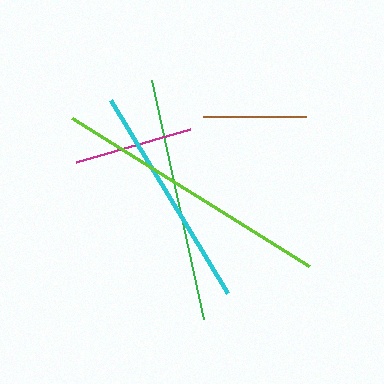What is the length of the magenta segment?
The magenta segment is approximately 118 pixels long.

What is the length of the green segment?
The green segment is approximately 245 pixels long.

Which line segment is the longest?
The lime line is the longest at approximately 279 pixels.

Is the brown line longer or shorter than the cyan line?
The cyan line is longer than the brown line.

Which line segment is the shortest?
The brown line is the shortest at approximately 102 pixels.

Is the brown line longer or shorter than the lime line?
The lime line is longer than the brown line.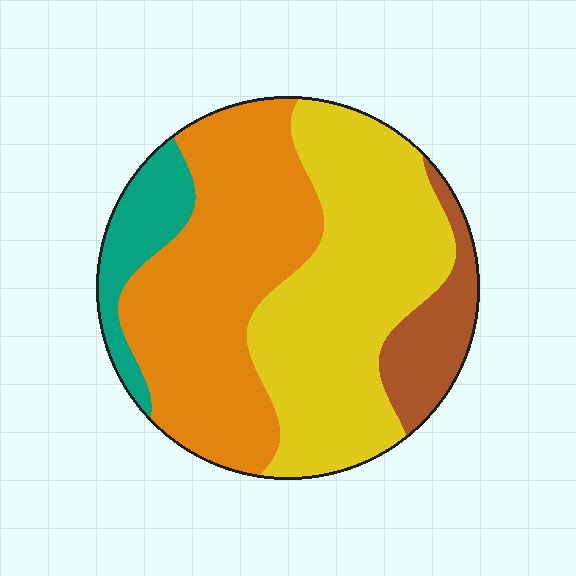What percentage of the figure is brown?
Brown takes up less than a quarter of the figure.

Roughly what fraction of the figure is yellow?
Yellow takes up about two fifths (2/5) of the figure.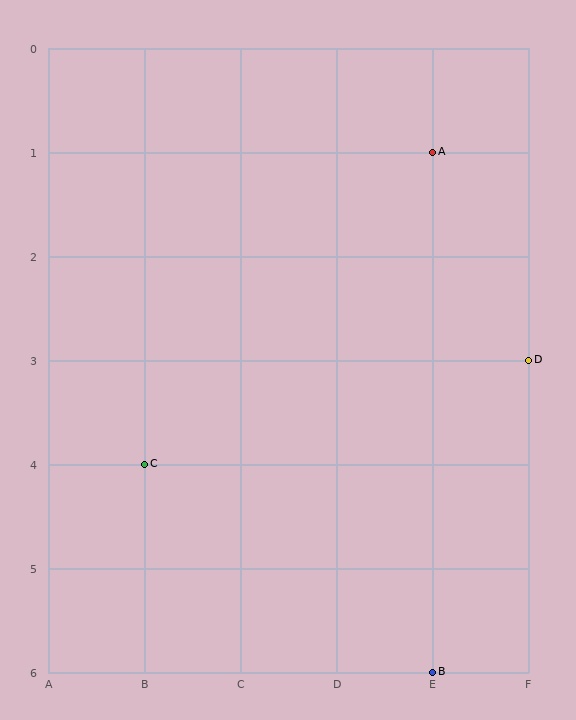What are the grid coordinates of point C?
Point C is at grid coordinates (B, 4).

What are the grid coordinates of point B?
Point B is at grid coordinates (E, 6).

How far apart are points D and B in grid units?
Points D and B are 1 column and 3 rows apart (about 3.2 grid units diagonally).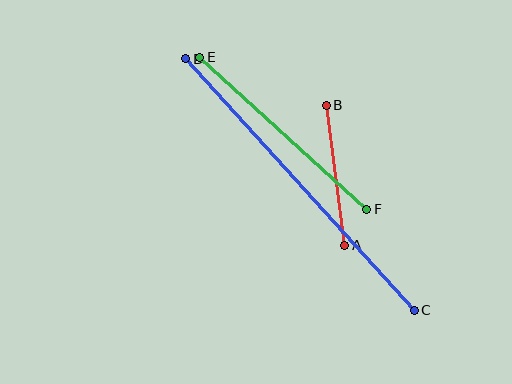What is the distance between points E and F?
The distance is approximately 226 pixels.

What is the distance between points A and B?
The distance is approximately 141 pixels.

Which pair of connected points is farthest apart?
Points C and D are farthest apart.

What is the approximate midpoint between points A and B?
The midpoint is at approximately (335, 175) pixels.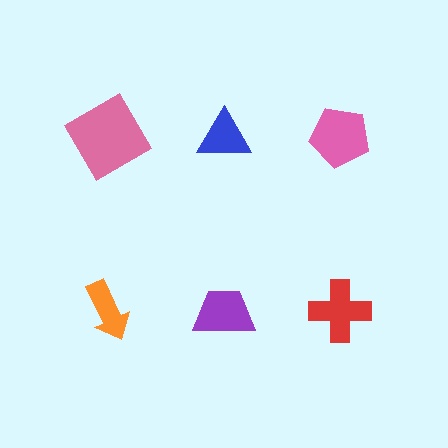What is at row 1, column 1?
A pink diamond.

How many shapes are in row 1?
3 shapes.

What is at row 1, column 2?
A blue triangle.